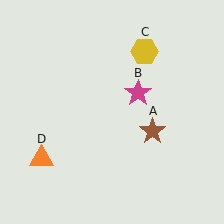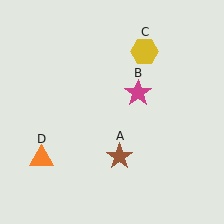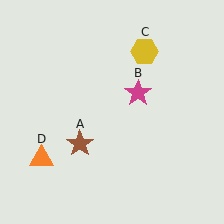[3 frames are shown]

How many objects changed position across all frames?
1 object changed position: brown star (object A).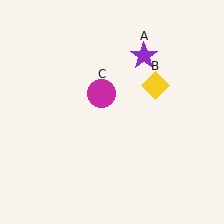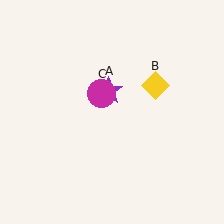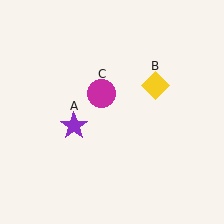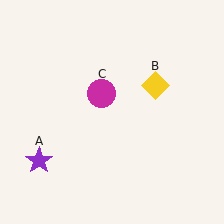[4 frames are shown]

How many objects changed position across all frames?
1 object changed position: purple star (object A).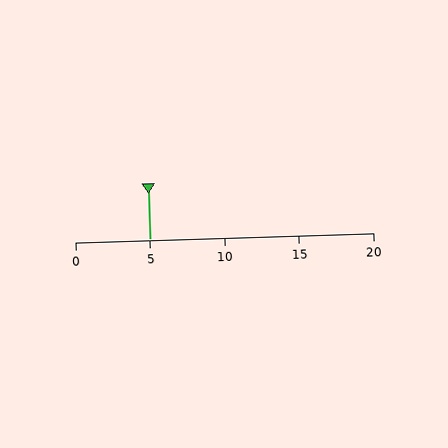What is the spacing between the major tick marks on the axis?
The major ticks are spaced 5 apart.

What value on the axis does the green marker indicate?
The marker indicates approximately 5.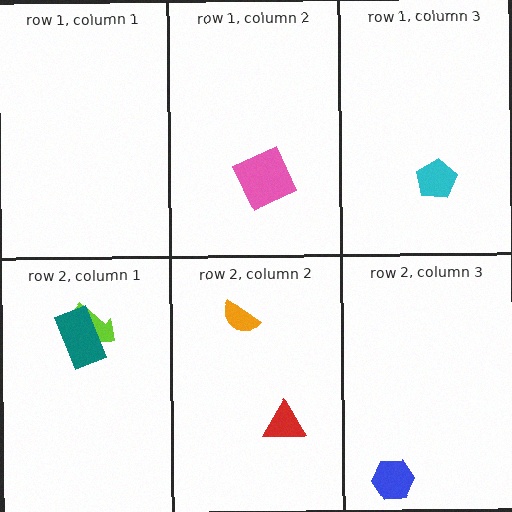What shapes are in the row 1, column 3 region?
The cyan pentagon.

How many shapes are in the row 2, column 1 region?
2.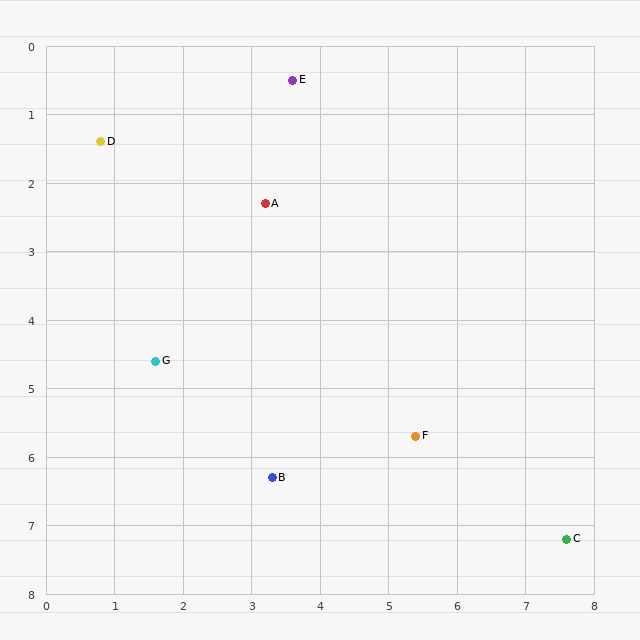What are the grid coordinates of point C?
Point C is at approximately (7.6, 7.2).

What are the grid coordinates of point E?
Point E is at approximately (3.6, 0.5).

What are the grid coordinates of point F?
Point F is at approximately (5.4, 5.7).